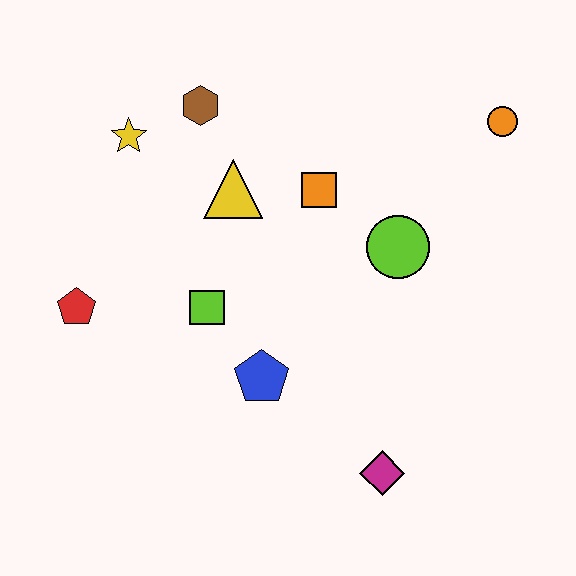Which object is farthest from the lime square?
The orange circle is farthest from the lime square.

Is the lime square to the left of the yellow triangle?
Yes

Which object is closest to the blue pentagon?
The lime square is closest to the blue pentagon.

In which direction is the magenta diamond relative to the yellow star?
The magenta diamond is below the yellow star.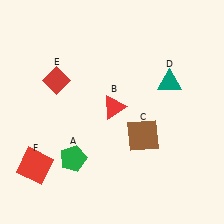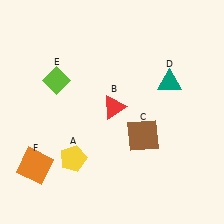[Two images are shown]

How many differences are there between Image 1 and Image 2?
There are 3 differences between the two images.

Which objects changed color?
A changed from green to yellow. E changed from red to lime. F changed from red to orange.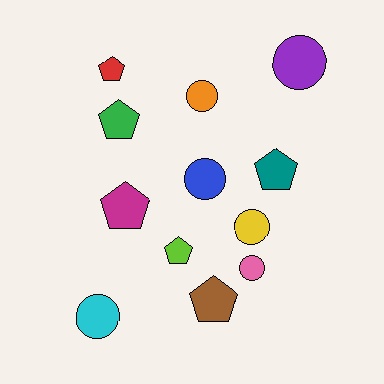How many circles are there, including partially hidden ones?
There are 6 circles.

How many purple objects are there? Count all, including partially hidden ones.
There is 1 purple object.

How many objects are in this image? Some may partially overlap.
There are 12 objects.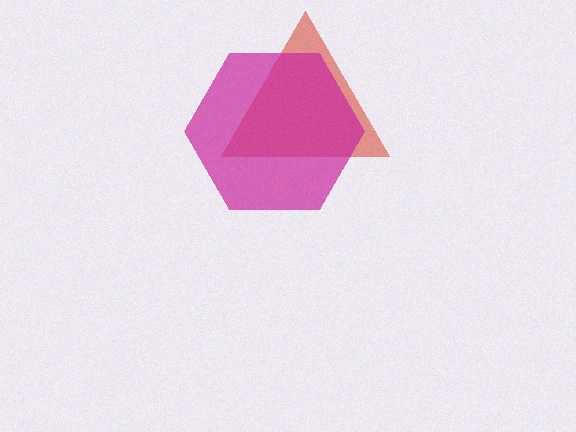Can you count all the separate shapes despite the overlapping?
Yes, there are 2 separate shapes.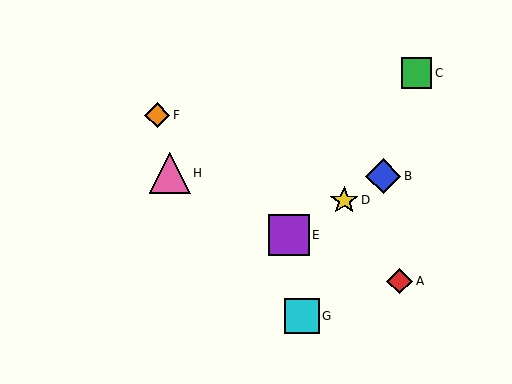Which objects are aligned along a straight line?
Objects B, D, E are aligned along a straight line.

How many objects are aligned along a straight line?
3 objects (B, D, E) are aligned along a straight line.